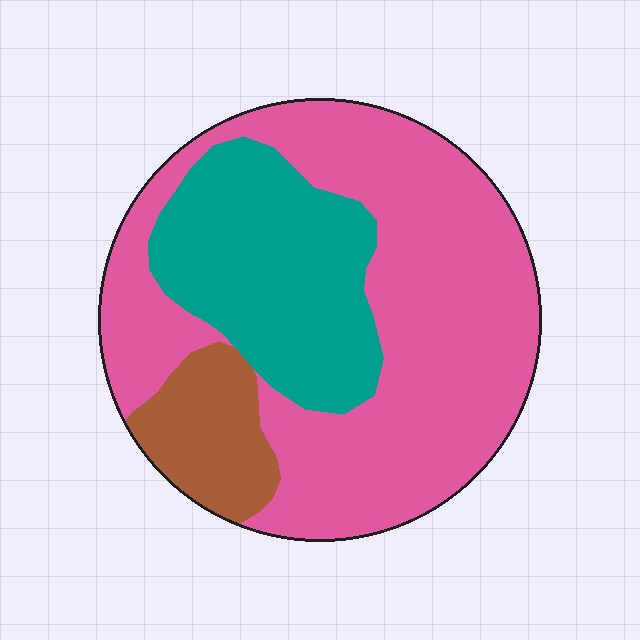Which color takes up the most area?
Pink, at roughly 60%.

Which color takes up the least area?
Brown, at roughly 10%.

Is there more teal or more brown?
Teal.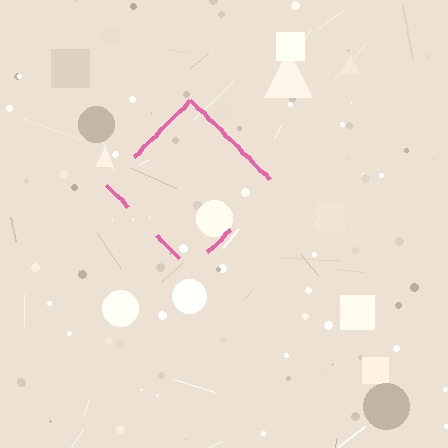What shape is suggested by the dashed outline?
The dashed outline suggests a diamond.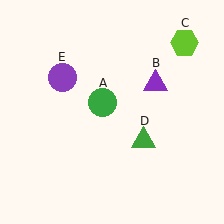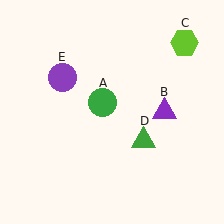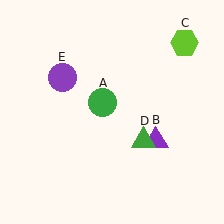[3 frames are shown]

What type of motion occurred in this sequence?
The purple triangle (object B) rotated clockwise around the center of the scene.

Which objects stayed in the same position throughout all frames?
Green circle (object A) and lime hexagon (object C) and green triangle (object D) and purple circle (object E) remained stationary.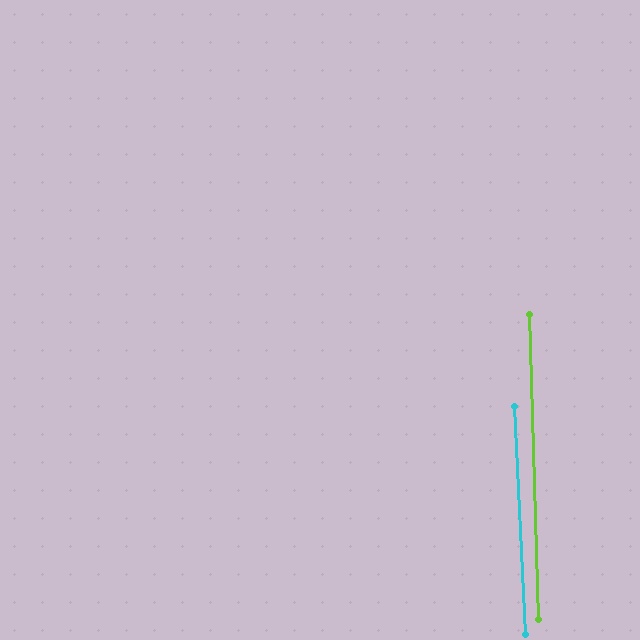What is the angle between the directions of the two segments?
Approximately 1 degree.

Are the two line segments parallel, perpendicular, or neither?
Parallel — their directions differ by only 1.2°.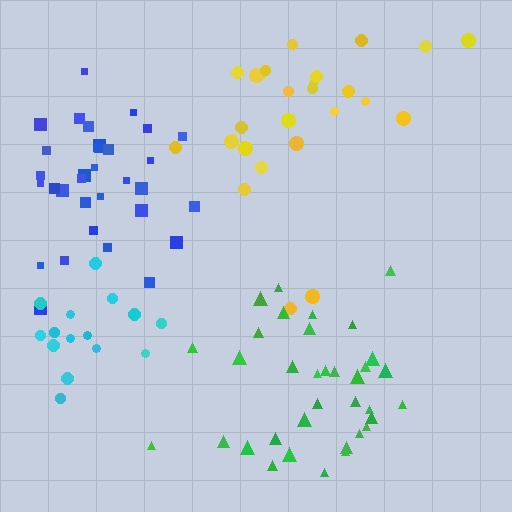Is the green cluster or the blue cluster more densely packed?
Blue.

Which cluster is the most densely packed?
Blue.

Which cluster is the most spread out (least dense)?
Yellow.